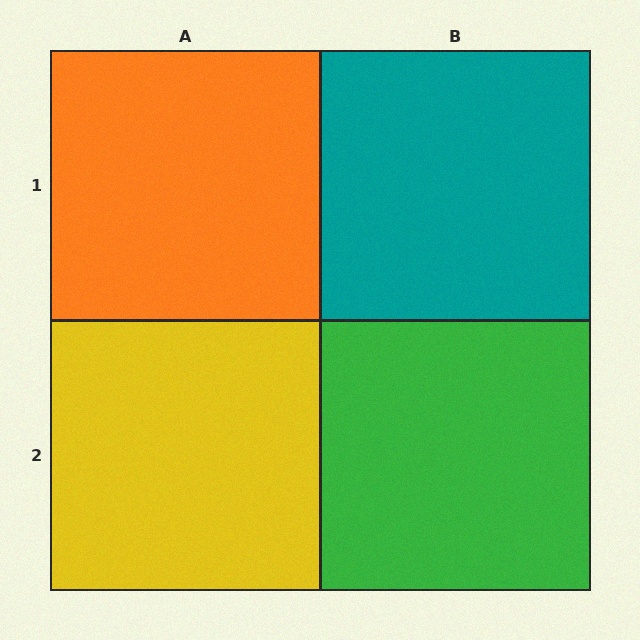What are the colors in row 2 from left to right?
Yellow, green.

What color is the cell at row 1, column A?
Orange.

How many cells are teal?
1 cell is teal.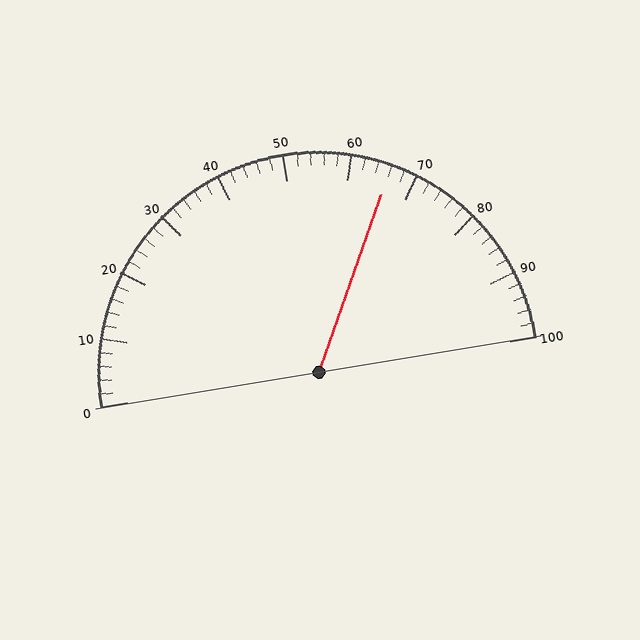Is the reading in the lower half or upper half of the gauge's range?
The reading is in the upper half of the range (0 to 100).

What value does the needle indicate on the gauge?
The needle indicates approximately 66.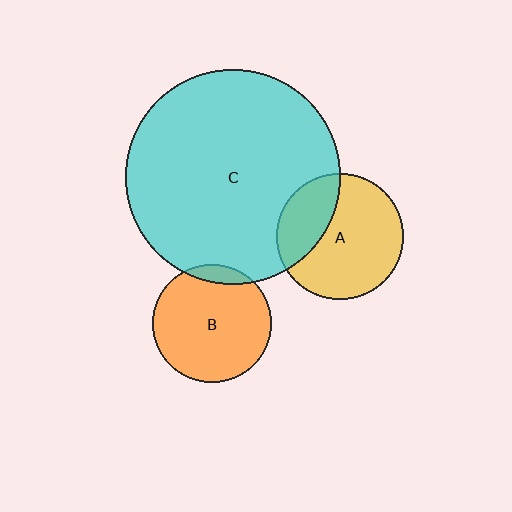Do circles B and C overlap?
Yes.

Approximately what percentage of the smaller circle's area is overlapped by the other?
Approximately 10%.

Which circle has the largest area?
Circle C (cyan).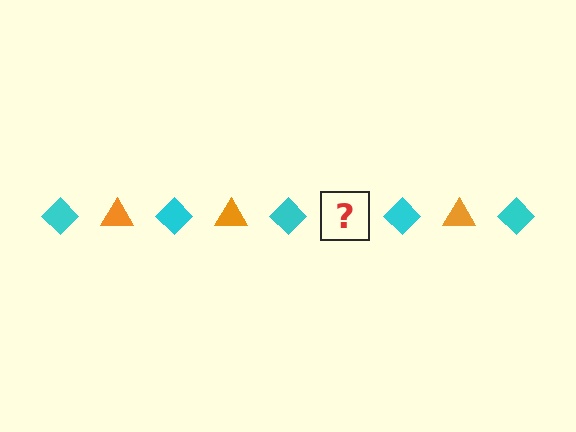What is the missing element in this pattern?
The missing element is an orange triangle.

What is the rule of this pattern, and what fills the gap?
The rule is that the pattern alternates between cyan diamond and orange triangle. The gap should be filled with an orange triangle.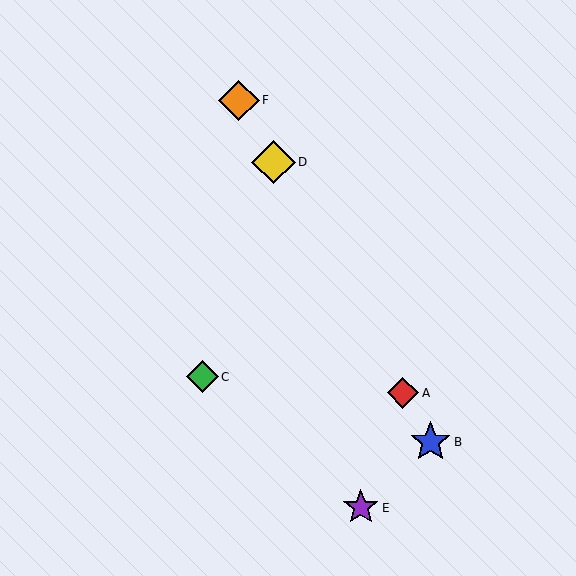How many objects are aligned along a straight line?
4 objects (A, B, D, F) are aligned along a straight line.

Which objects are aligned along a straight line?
Objects A, B, D, F are aligned along a straight line.